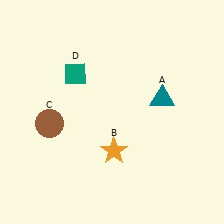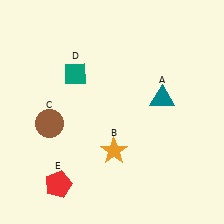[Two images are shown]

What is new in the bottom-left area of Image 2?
A red pentagon (E) was added in the bottom-left area of Image 2.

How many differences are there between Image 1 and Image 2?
There is 1 difference between the two images.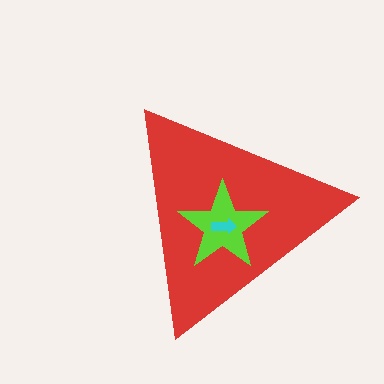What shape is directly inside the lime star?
The cyan arrow.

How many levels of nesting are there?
3.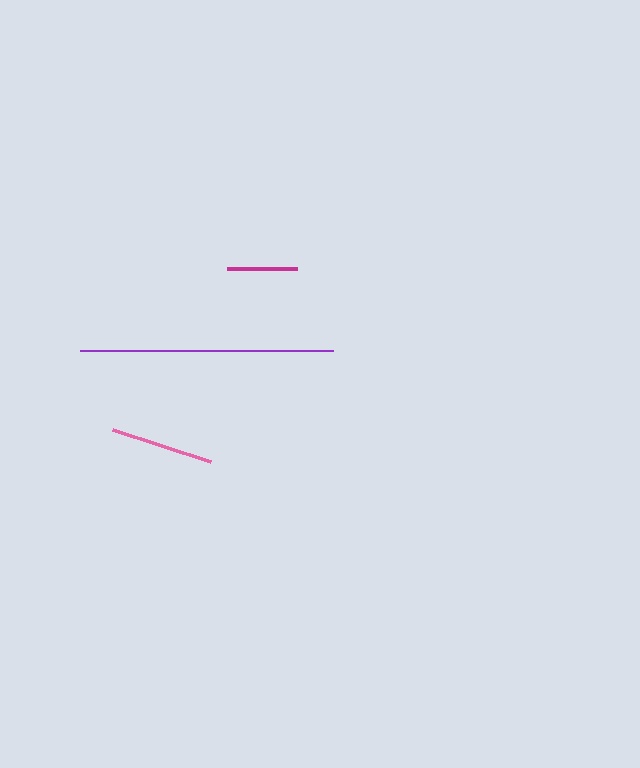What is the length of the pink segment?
The pink segment is approximately 103 pixels long.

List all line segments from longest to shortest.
From longest to shortest: purple, pink, magenta.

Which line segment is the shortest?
The magenta line is the shortest at approximately 70 pixels.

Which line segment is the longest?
The purple line is the longest at approximately 253 pixels.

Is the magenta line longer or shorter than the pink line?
The pink line is longer than the magenta line.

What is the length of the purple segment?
The purple segment is approximately 253 pixels long.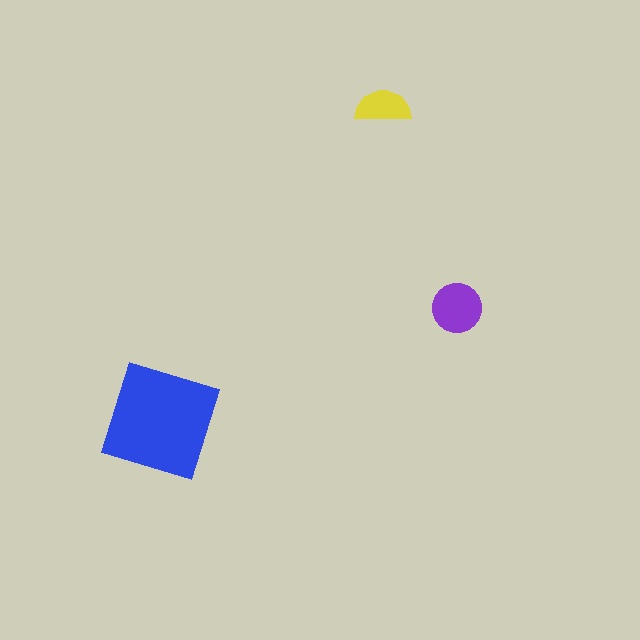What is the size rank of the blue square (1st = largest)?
1st.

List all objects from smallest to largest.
The yellow semicircle, the purple circle, the blue square.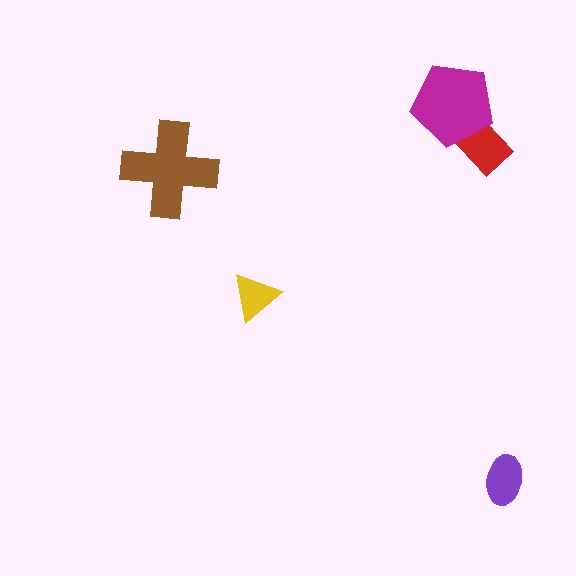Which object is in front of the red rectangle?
The magenta pentagon is in front of the red rectangle.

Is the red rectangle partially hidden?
Yes, it is partially covered by another shape.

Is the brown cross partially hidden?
No, no other shape covers it.